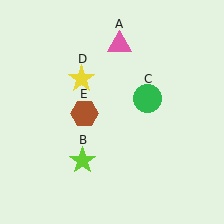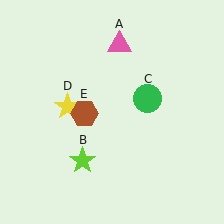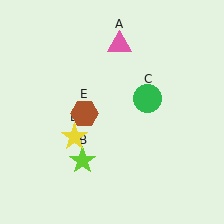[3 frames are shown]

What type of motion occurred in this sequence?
The yellow star (object D) rotated counterclockwise around the center of the scene.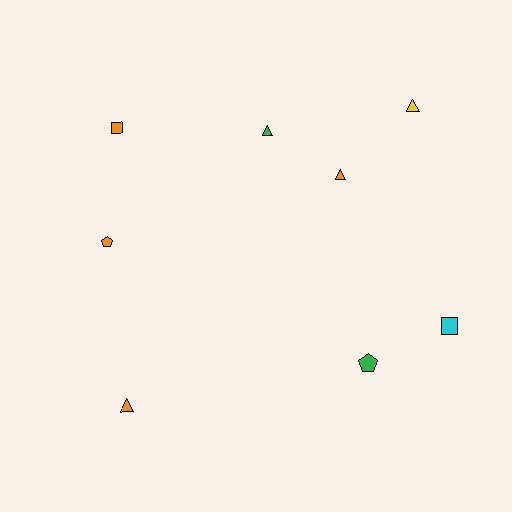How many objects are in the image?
There are 8 objects.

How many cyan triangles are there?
There are no cyan triangles.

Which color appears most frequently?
Orange, with 4 objects.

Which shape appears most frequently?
Triangle, with 4 objects.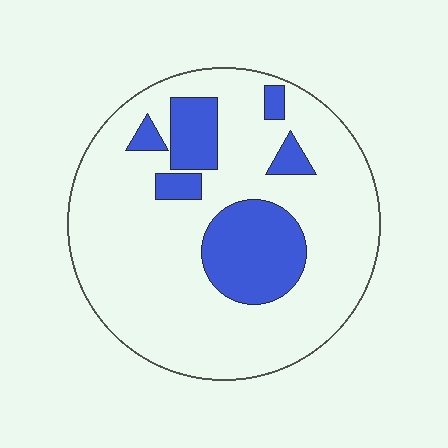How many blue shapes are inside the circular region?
6.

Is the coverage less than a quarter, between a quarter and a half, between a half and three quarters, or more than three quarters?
Less than a quarter.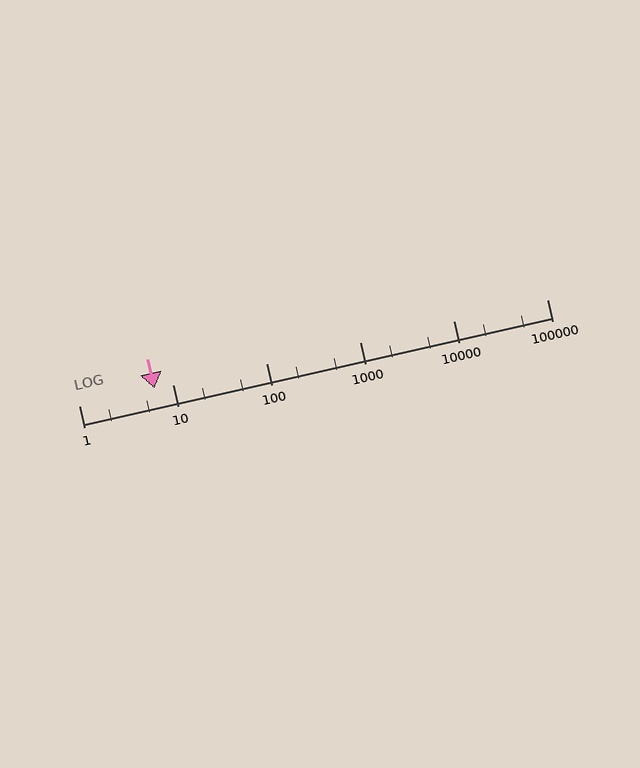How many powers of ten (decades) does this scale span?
The scale spans 5 decades, from 1 to 100000.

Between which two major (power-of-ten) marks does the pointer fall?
The pointer is between 1 and 10.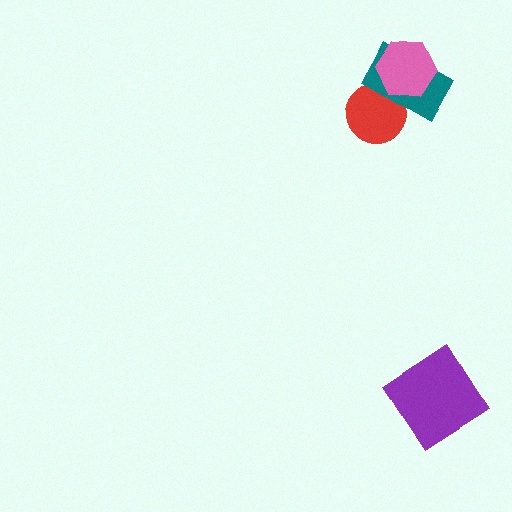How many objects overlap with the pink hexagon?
2 objects overlap with the pink hexagon.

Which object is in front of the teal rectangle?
The pink hexagon is in front of the teal rectangle.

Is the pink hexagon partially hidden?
No, no other shape covers it.